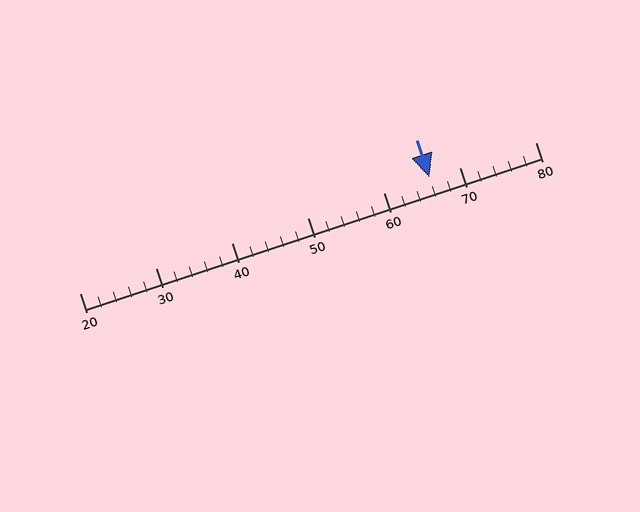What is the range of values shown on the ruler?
The ruler shows values from 20 to 80.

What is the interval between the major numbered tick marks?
The major tick marks are spaced 10 units apart.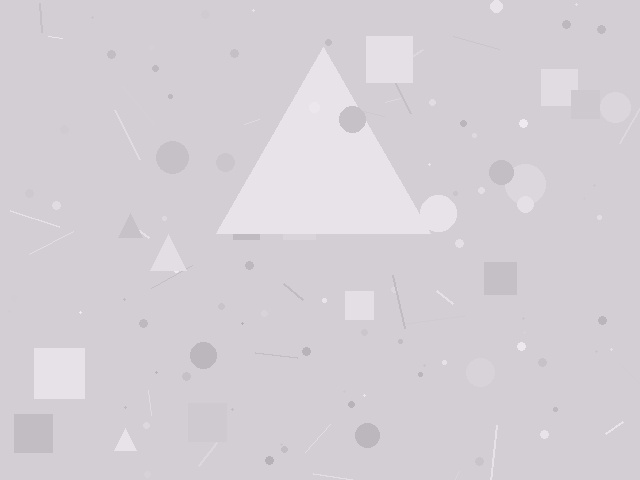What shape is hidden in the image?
A triangle is hidden in the image.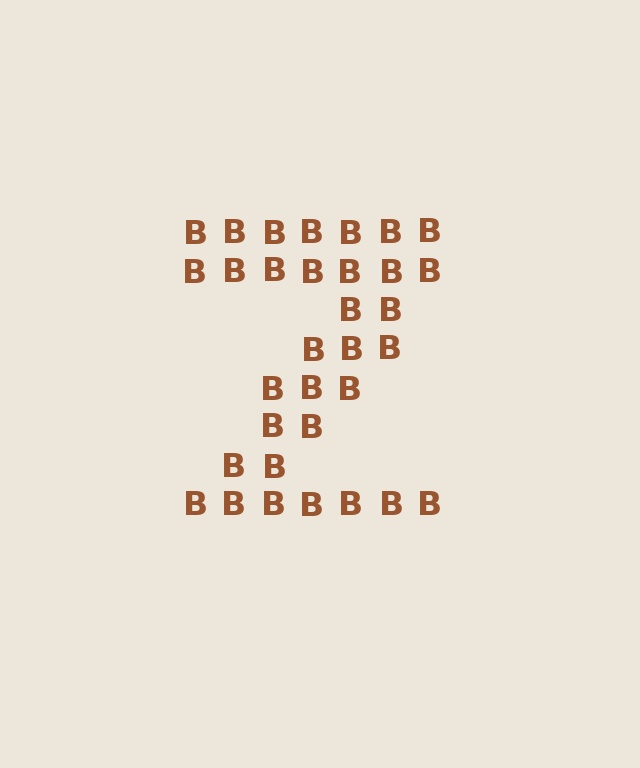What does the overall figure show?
The overall figure shows the letter Z.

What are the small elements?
The small elements are letter B's.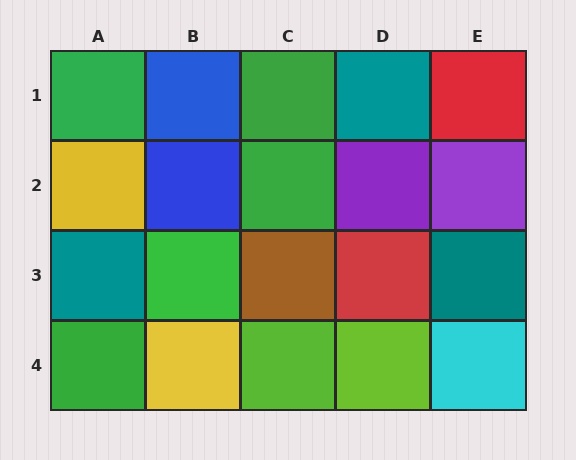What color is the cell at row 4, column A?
Green.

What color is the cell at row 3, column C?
Brown.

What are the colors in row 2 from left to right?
Yellow, blue, green, purple, purple.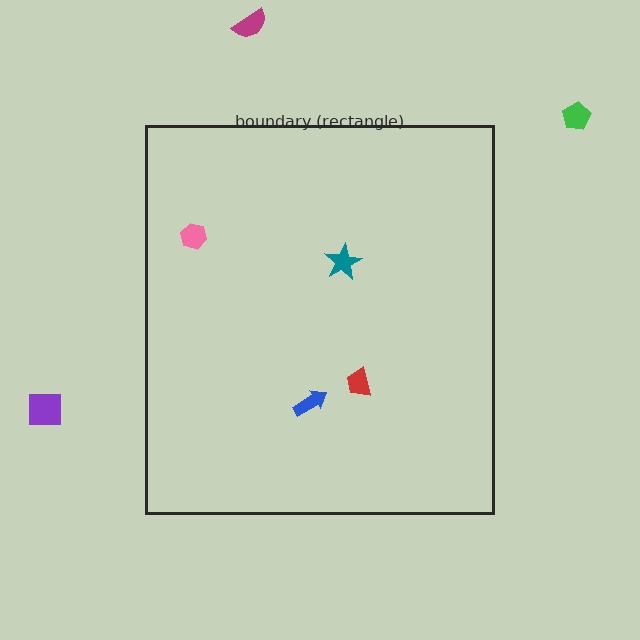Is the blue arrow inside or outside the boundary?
Inside.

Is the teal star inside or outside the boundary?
Inside.